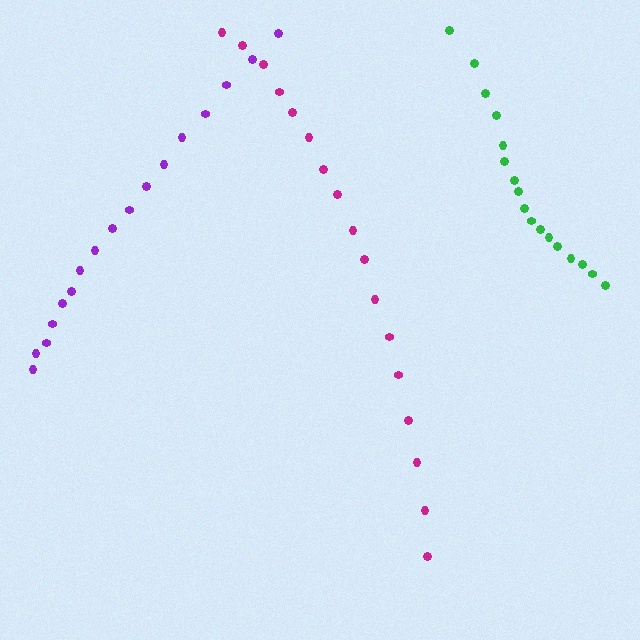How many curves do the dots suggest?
There are 3 distinct paths.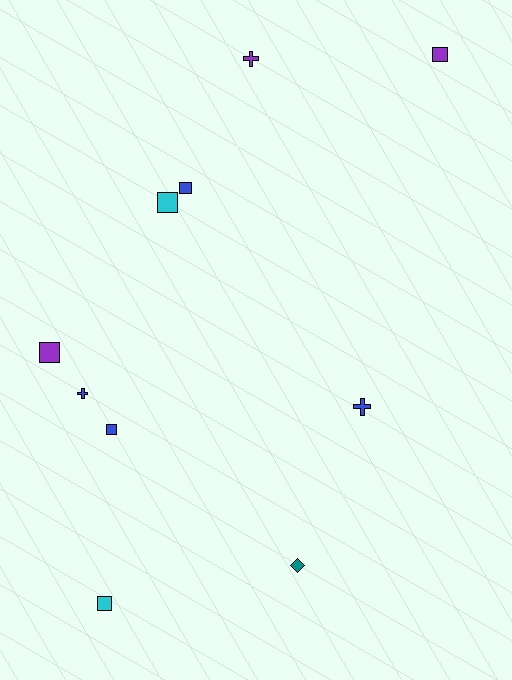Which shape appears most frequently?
Square, with 6 objects.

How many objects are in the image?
There are 10 objects.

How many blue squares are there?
There are 2 blue squares.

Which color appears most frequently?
Blue, with 4 objects.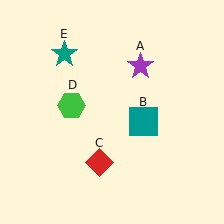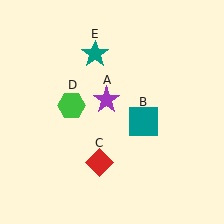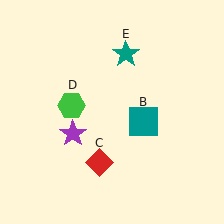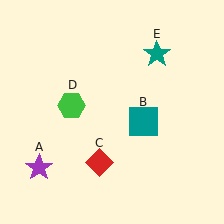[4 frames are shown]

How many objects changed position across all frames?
2 objects changed position: purple star (object A), teal star (object E).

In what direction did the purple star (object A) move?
The purple star (object A) moved down and to the left.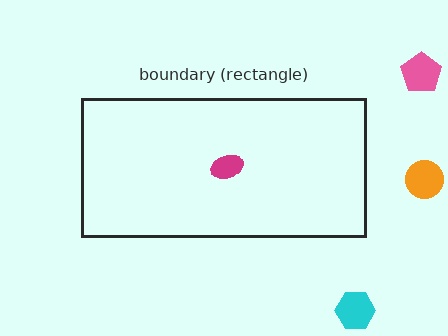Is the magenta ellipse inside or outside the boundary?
Inside.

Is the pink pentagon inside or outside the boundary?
Outside.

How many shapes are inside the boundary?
1 inside, 3 outside.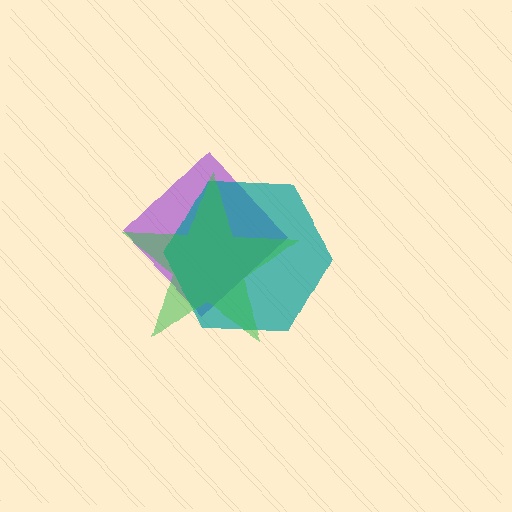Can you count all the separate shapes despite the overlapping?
Yes, there are 3 separate shapes.